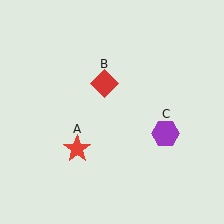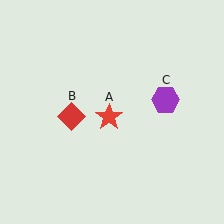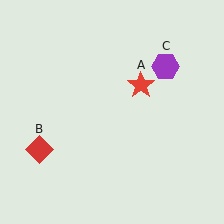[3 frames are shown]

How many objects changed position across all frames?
3 objects changed position: red star (object A), red diamond (object B), purple hexagon (object C).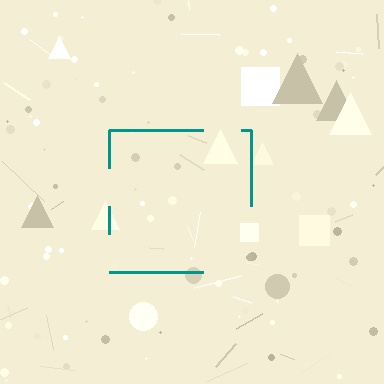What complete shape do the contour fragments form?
The contour fragments form a square.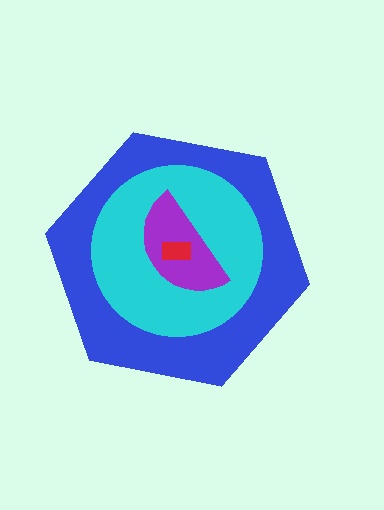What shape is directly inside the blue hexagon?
The cyan circle.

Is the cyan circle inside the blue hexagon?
Yes.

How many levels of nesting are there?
4.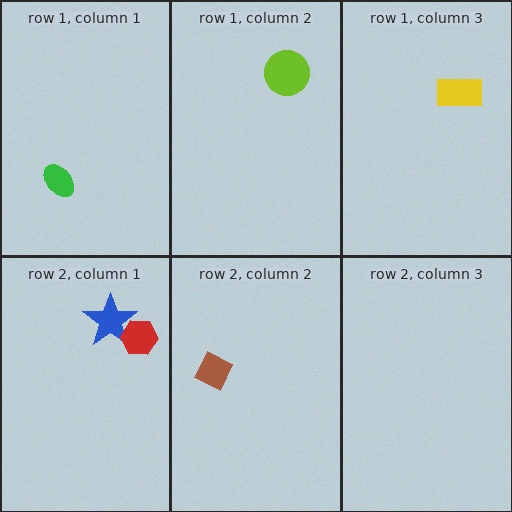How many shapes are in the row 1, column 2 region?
1.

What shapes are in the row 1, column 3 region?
The yellow rectangle.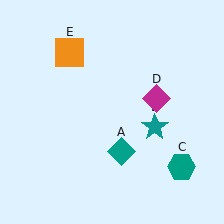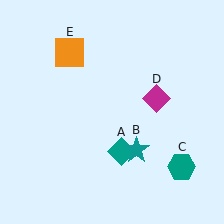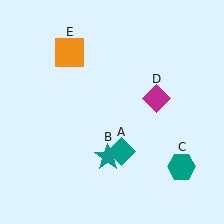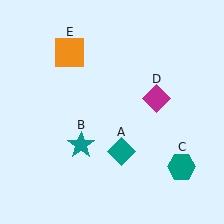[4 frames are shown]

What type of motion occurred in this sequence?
The teal star (object B) rotated clockwise around the center of the scene.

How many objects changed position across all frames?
1 object changed position: teal star (object B).